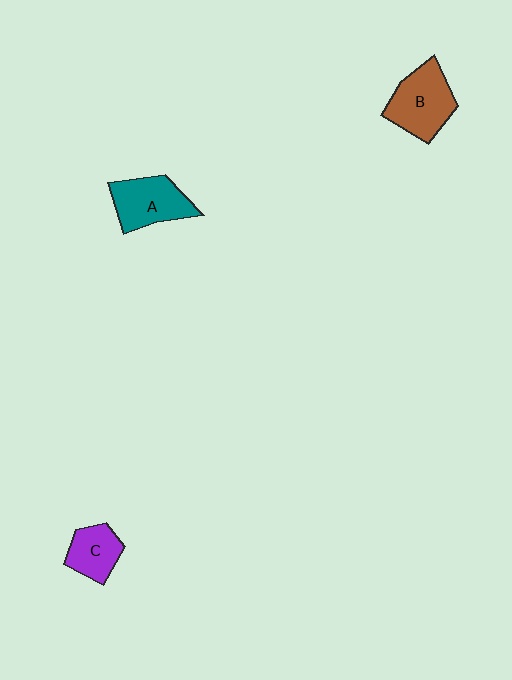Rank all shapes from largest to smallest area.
From largest to smallest: B (brown), A (teal), C (purple).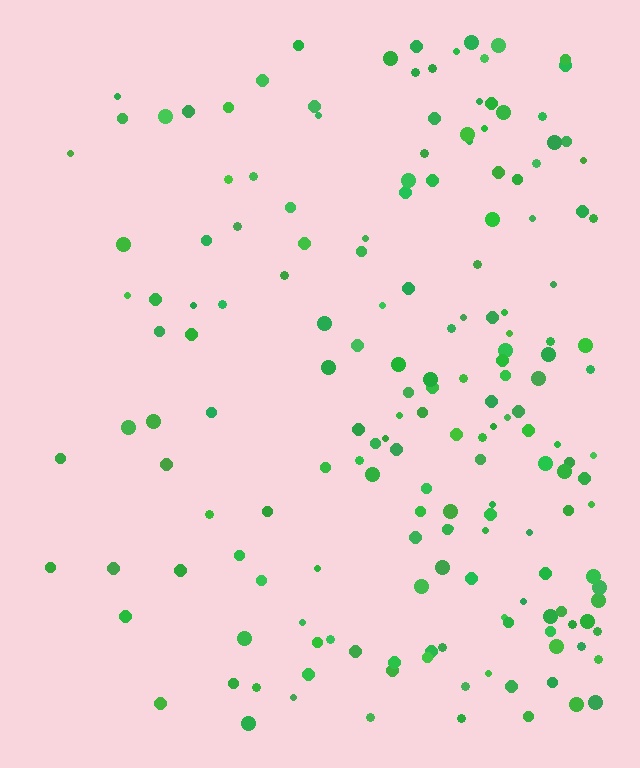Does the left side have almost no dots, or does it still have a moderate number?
Still a moderate number, just noticeably fewer than the right.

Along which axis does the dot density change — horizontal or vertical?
Horizontal.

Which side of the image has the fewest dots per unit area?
The left.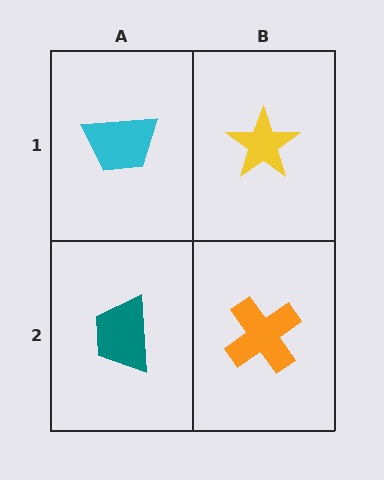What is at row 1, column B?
A yellow star.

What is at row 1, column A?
A cyan trapezoid.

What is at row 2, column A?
A teal trapezoid.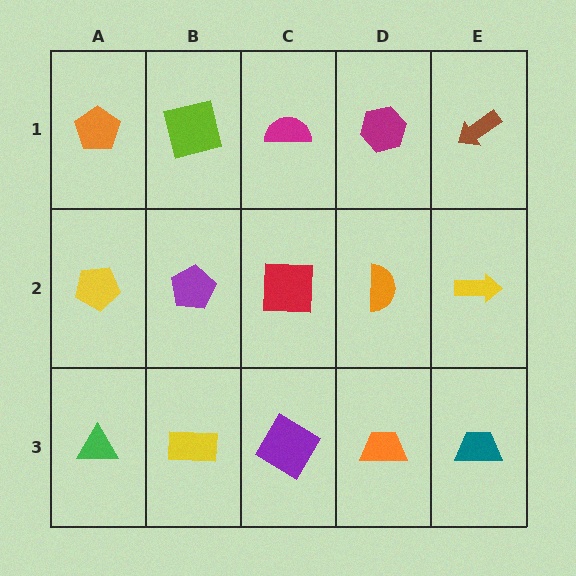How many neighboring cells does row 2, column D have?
4.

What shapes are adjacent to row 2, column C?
A magenta semicircle (row 1, column C), a purple diamond (row 3, column C), a purple pentagon (row 2, column B), an orange semicircle (row 2, column D).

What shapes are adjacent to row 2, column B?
A lime square (row 1, column B), a yellow rectangle (row 3, column B), a yellow pentagon (row 2, column A), a red square (row 2, column C).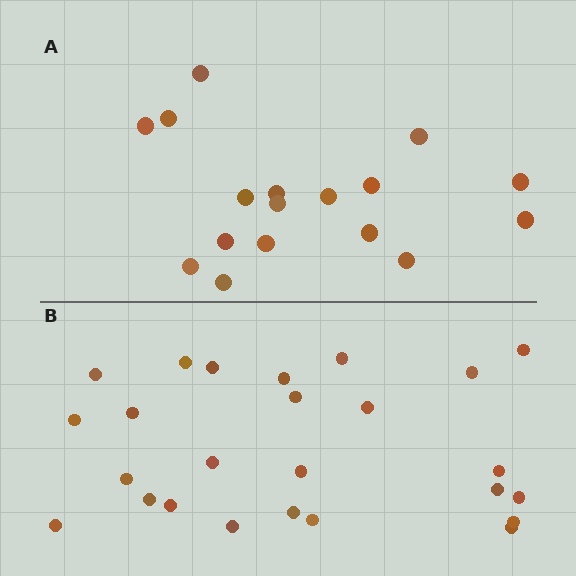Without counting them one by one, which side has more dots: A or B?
Region B (the bottom region) has more dots.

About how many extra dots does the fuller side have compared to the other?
Region B has roughly 8 or so more dots than region A.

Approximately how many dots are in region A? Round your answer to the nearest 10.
About 20 dots. (The exact count is 17, which rounds to 20.)